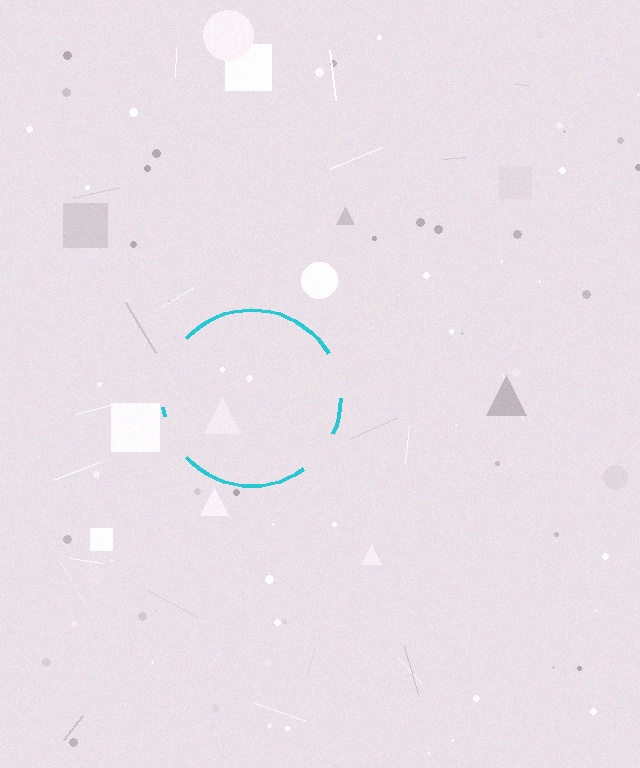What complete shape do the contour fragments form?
The contour fragments form a circle.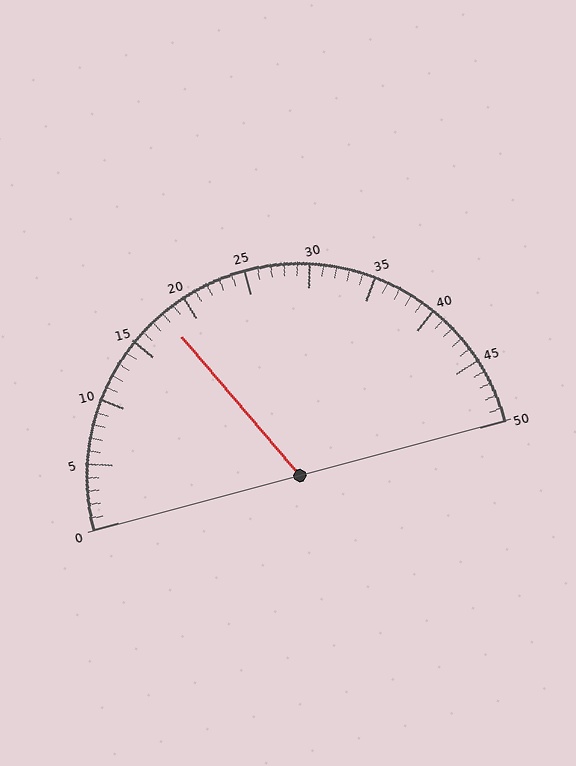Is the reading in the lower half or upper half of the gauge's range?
The reading is in the lower half of the range (0 to 50).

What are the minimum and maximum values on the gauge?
The gauge ranges from 0 to 50.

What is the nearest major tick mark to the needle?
The nearest major tick mark is 20.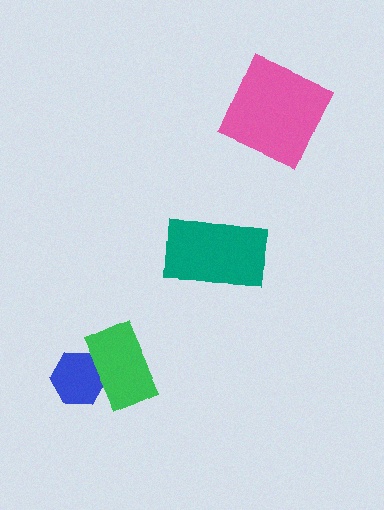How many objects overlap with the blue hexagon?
1 object overlaps with the blue hexagon.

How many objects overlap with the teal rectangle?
0 objects overlap with the teal rectangle.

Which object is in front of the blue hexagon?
The green rectangle is in front of the blue hexagon.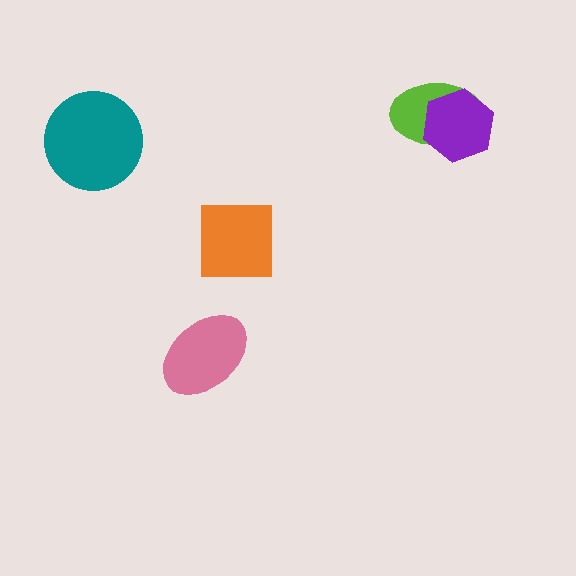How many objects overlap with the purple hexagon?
1 object overlaps with the purple hexagon.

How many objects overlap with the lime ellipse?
1 object overlaps with the lime ellipse.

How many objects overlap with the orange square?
0 objects overlap with the orange square.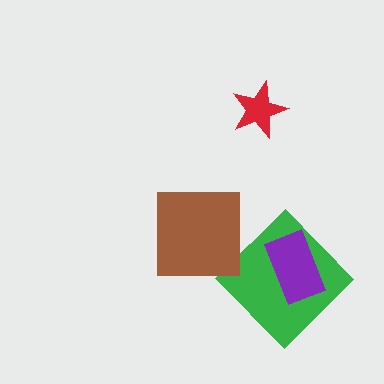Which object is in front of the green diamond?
The purple rectangle is in front of the green diamond.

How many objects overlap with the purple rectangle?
1 object overlaps with the purple rectangle.